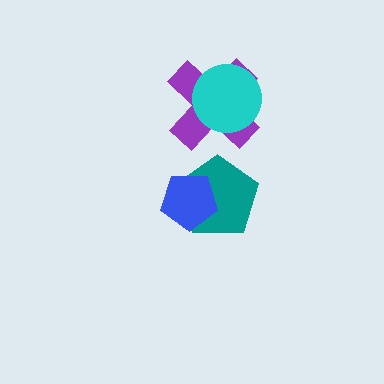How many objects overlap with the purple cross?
1 object overlaps with the purple cross.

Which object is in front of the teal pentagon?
The blue pentagon is in front of the teal pentagon.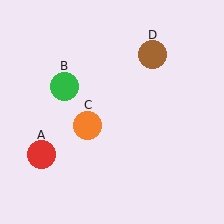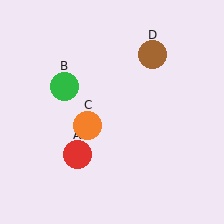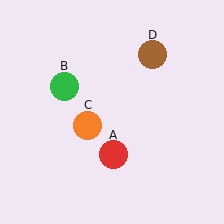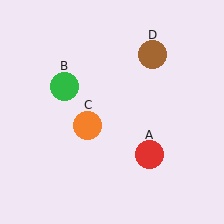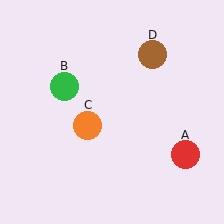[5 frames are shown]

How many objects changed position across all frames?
1 object changed position: red circle (object A).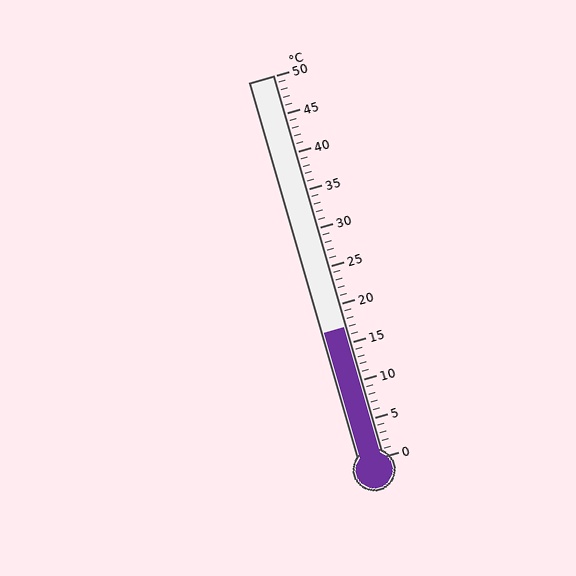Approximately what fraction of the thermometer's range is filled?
The thermometer is filled to approximately 35% of its range.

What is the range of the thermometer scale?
The thermometer scale ranges from 0°C to 50°C.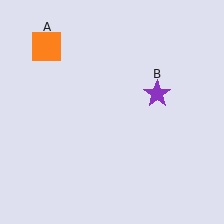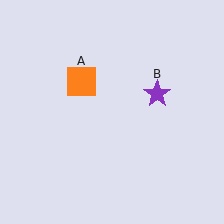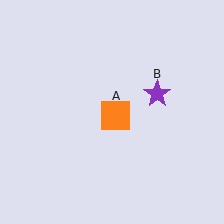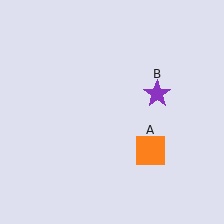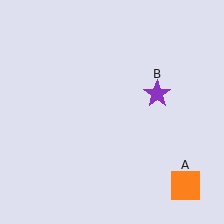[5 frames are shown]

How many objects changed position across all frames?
1 object changed position: orange square (object A).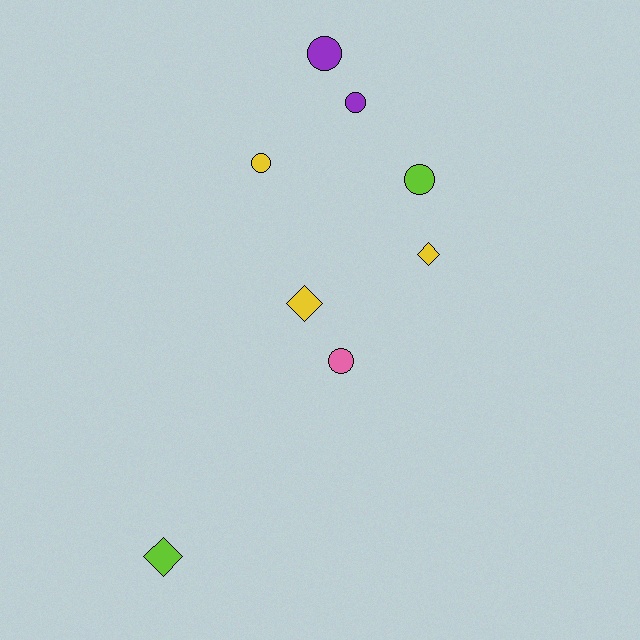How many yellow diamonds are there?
There are 2 yellow diamonds.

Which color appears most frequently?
Yellow, with 3 objects.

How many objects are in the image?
There are 8 objects.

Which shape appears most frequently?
Circle, with 5 objects.